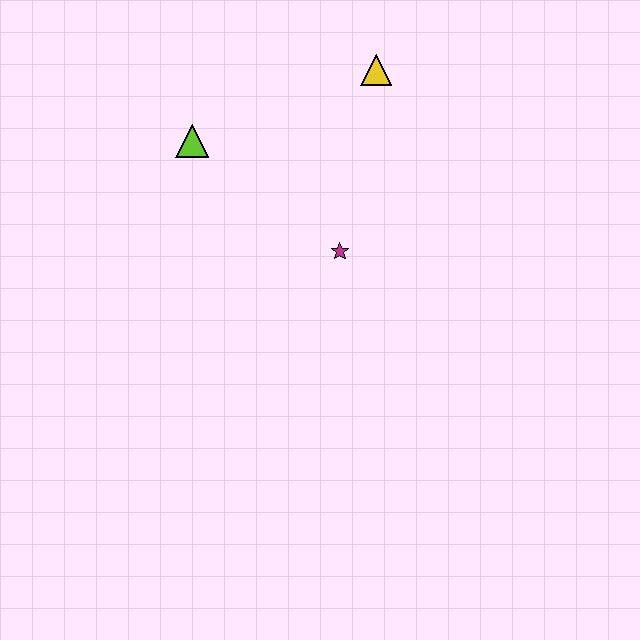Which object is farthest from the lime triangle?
The yellow triangle is farthest from the lime triangle.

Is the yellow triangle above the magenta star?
Yes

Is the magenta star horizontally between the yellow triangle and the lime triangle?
Yes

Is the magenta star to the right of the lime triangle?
Yes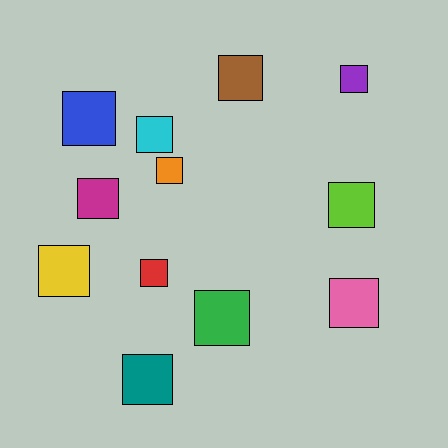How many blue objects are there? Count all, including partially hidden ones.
There is 1 blue object.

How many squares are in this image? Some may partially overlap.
There are 12 squares.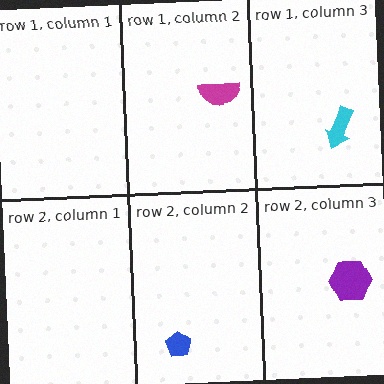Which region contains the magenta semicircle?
The row 1, column 2 region.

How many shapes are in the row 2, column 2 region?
1.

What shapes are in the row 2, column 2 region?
The blue pentagon.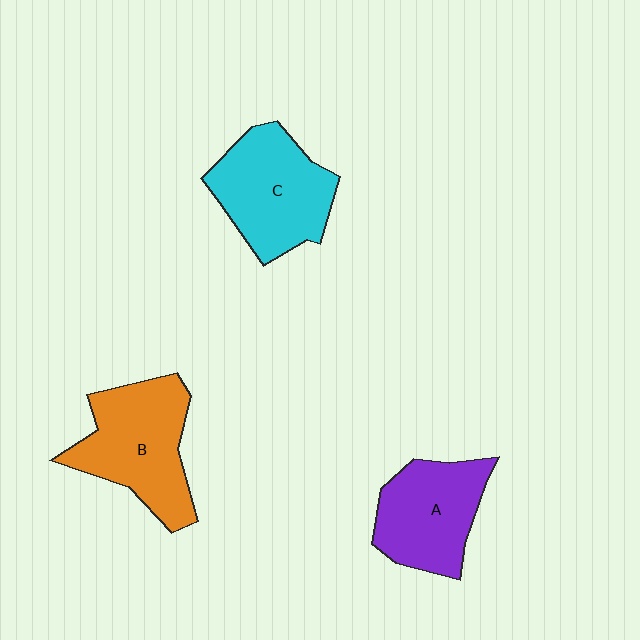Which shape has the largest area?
Shape B (orange).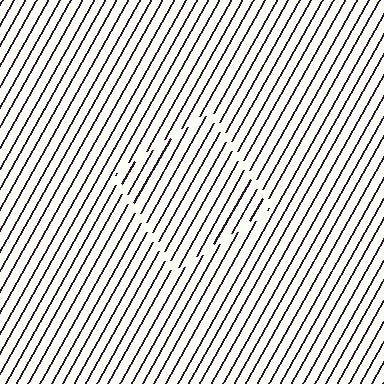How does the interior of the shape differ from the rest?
The interior of the shape contains the same grating, shifted by half a period — the contour is defined by the phase discontinuity where line-ends from the inner and outer gratings abut.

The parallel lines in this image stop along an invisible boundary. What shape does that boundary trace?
An illusory square. The interior of the shape contains the same grating, shifted by half a period — the contour is defined by the phase discontinuity where line-ends from the inner and outer gratings abut.